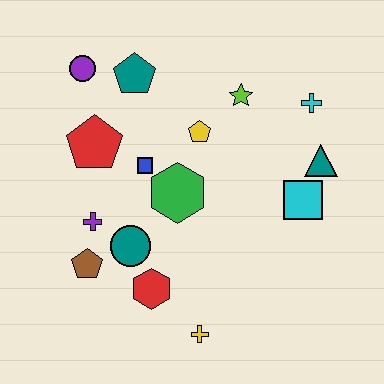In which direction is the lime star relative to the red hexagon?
The lime star is above the red hexagon.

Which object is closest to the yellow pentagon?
The lime star is closest to the yellow pentagon.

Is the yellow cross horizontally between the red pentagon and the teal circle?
No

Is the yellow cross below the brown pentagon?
Yes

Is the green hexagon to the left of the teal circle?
No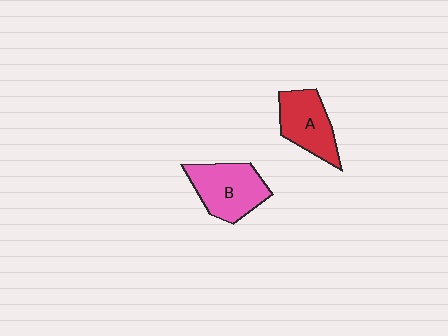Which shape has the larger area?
Shape B (pink).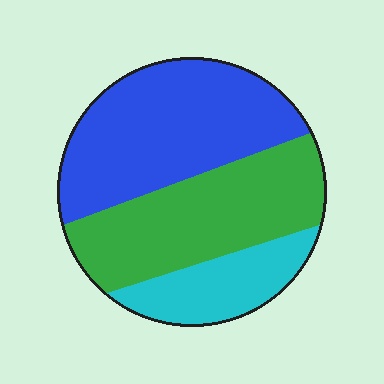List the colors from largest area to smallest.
From largest to smallest: blue, green, cyan.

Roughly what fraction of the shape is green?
Green takes up between a quarter and a half of the shape.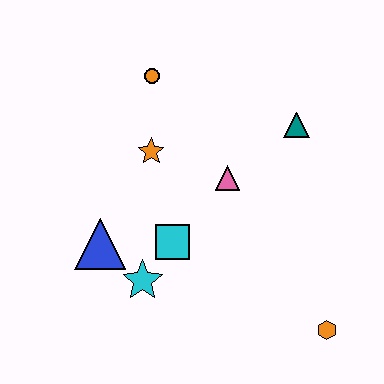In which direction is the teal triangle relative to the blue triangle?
The teal triangle is to the right of the blue triangle.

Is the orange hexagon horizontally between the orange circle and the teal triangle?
No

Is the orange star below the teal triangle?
Yes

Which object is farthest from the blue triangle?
The orange hexagon is farthest from the blue triangle.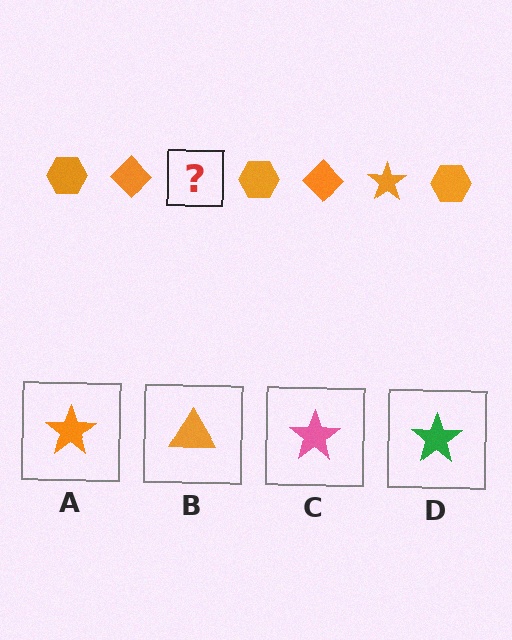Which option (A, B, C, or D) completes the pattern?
A.